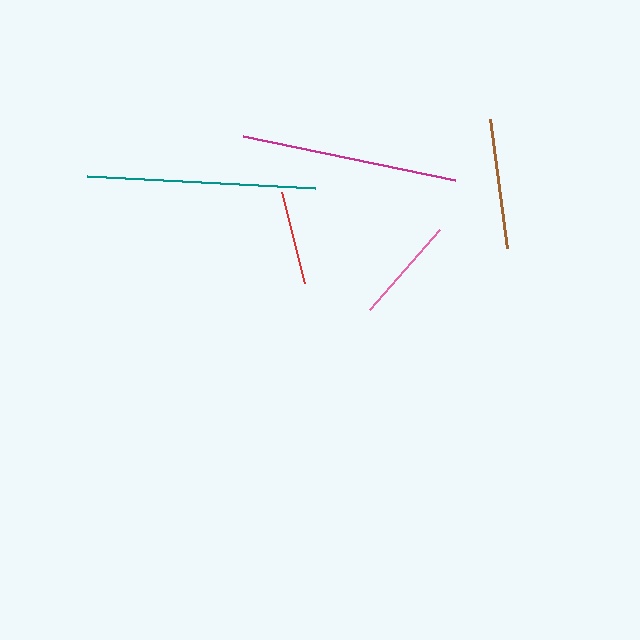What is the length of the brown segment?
The brown segment is approximately 131 pixels long.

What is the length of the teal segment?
The teal segment is approximately 229 pixels long.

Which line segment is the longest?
The teal line is the longest at approximately 229 pixels.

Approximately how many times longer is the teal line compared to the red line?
The teal line is approximately 2.4 times the length of the red line.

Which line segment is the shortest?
The red line is the shortest at approximately 94 pixels.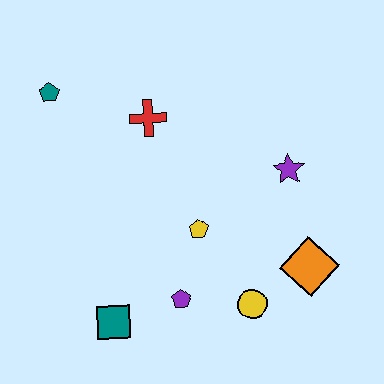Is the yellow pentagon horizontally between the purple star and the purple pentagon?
Yes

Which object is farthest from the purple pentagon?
The teal pentagon is farthest from the purple pentagon.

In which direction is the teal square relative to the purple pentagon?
The teal square is to the left of the purple pentagon.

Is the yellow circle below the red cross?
Yes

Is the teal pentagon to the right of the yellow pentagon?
No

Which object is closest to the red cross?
The teal pentagon is closest to the red cross.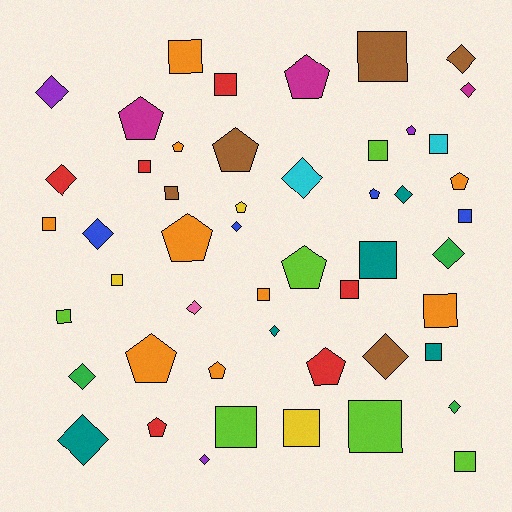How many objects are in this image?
There are 50 objects.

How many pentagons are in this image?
There are 14 pentagons.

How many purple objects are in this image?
There are 3 purple objects.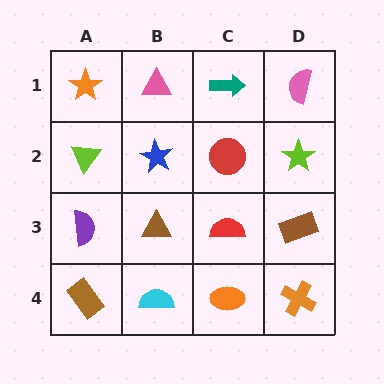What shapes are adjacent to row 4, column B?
A brown triangle (row 3, column B), a brown rectangle (row 4, column A), an orange ellipse (row 4, column C).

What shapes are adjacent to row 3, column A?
A lime triangle (row 2, column A), a brown rectangle (row 4, column A), a brown triangle (row 3, column B).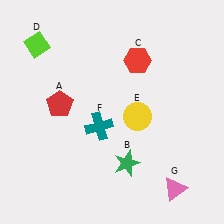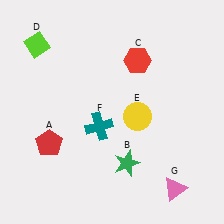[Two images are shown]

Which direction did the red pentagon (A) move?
The red pentagon (A) moved down.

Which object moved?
The red pentagon (A) moved down.